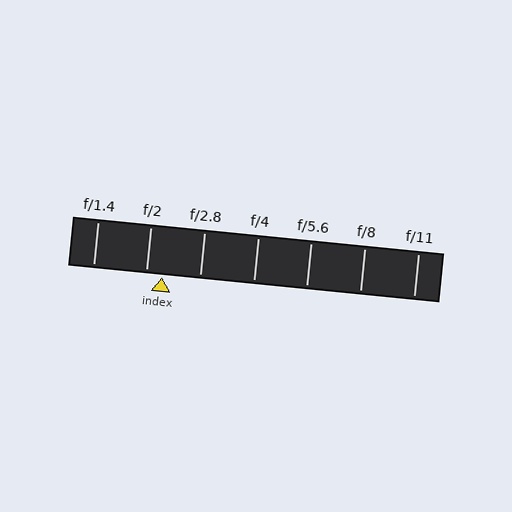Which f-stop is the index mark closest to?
The index mark is closest to f/2.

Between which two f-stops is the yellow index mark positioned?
The index mark is between f/2 and f/2.8.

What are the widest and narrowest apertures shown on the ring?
The widest aperture shown is f/1.4 and the narrowest is f/11.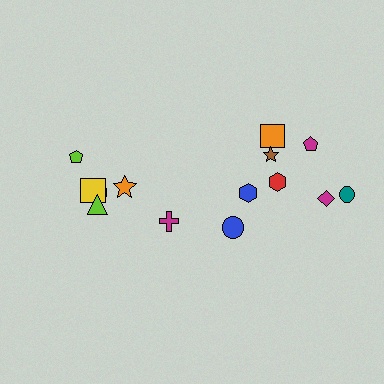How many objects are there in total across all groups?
There are 14 objects.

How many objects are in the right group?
There are 8 objects.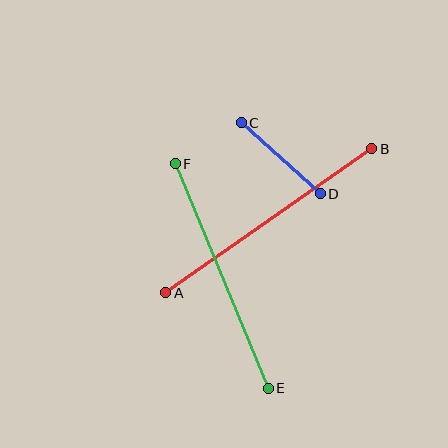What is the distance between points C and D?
The distance is approximately 106 pixels.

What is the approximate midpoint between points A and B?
The midpoint is at approximately (269, 221) pixels.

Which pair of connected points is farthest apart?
Points A and B are farthest apart.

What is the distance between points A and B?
The distance is approximately 252 pixels.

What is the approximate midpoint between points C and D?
The midpoint is at approximately (281, 158) pixels.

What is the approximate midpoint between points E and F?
The midpoint is at approximately (222, 276) pixels.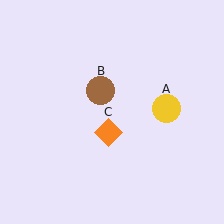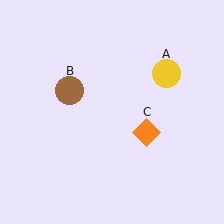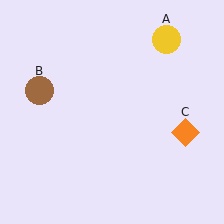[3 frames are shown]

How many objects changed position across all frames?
3 objects changed position: yellow circle (object A), brown circle (object B), orange diamond (object C).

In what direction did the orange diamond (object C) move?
The orange diamond (object C) moved right.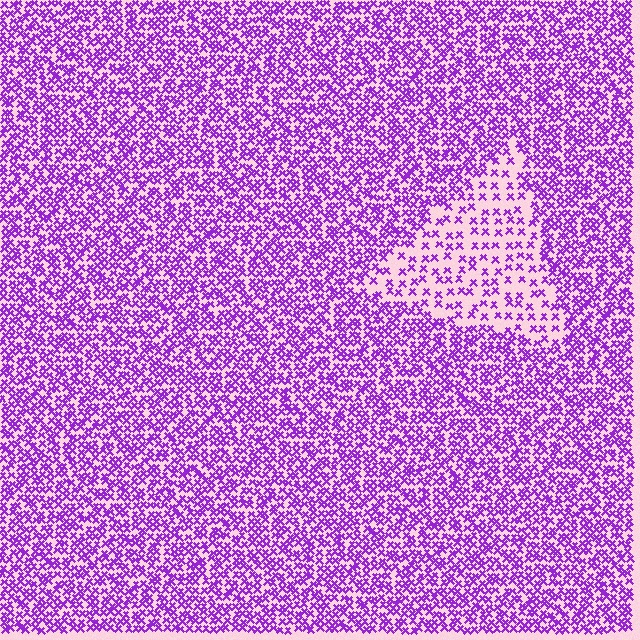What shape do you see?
I see a triangle.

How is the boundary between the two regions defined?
The boundary is defined by a change in element density (approximately 2.4x ratio). All elements are the same color, size, and shape.